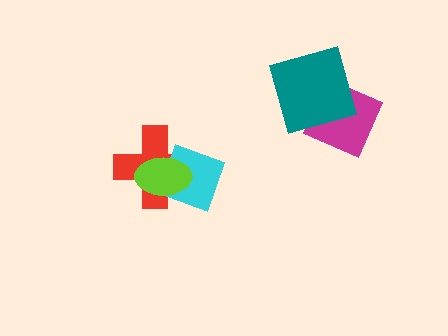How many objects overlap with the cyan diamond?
2 objects overlap with the cyan diamond.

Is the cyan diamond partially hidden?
Yes, it is partially covered by another shape.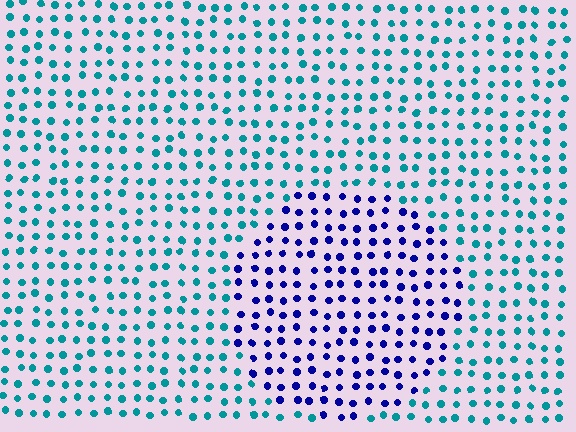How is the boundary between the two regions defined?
The boundary is defined purely by a slight shift in hue (about 58 degrees). Spacing, size, and orientation are identical on both sides.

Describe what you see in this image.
The image is filled with small teal elements in a uniform arrangement. A circle-shaped region is visible where the elements are tinted to a slightly different hue, forming a subtle color boundary.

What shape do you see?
I see a circle.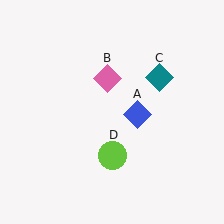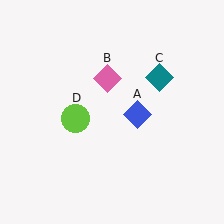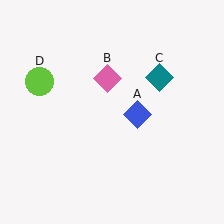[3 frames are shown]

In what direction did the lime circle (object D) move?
The lime circle (object D) moved up and to the left.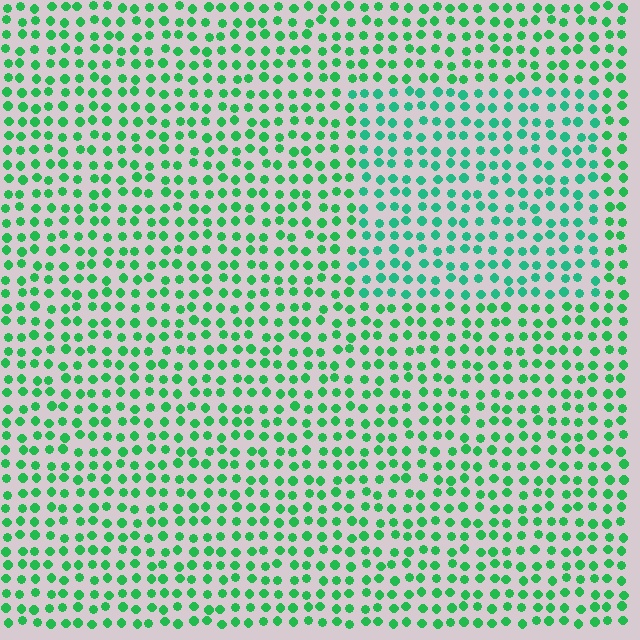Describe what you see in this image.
The image is filled with small green elements in a uniform arrangement. A rectangle-shaped region is visible where the elements are tinted to a slightly different hue, forming a subtle color boundary.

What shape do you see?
I see a rectangle.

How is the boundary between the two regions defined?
The boundary is defined purely by a slight shift in hue (about 22 degrees). Spacing, size, and orientation are identical on both sides.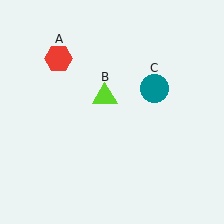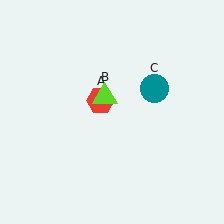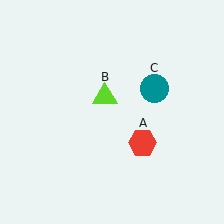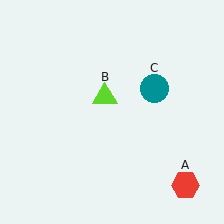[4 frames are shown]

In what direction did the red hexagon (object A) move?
The red hexagon (object A) moved down and to the right.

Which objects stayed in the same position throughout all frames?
Lime triangle (object B) and teal circle (object C) remained stationary.